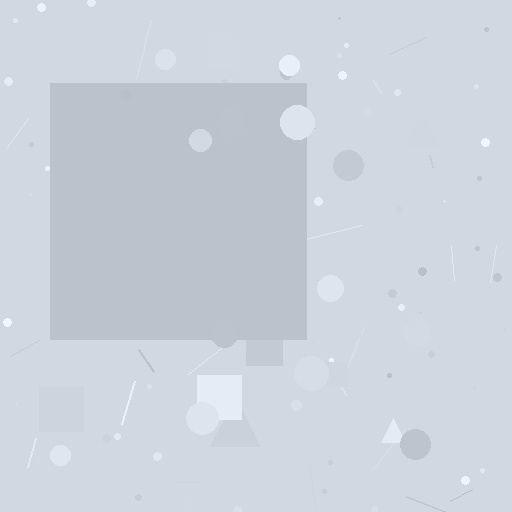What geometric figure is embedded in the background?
A square is embedded in the background.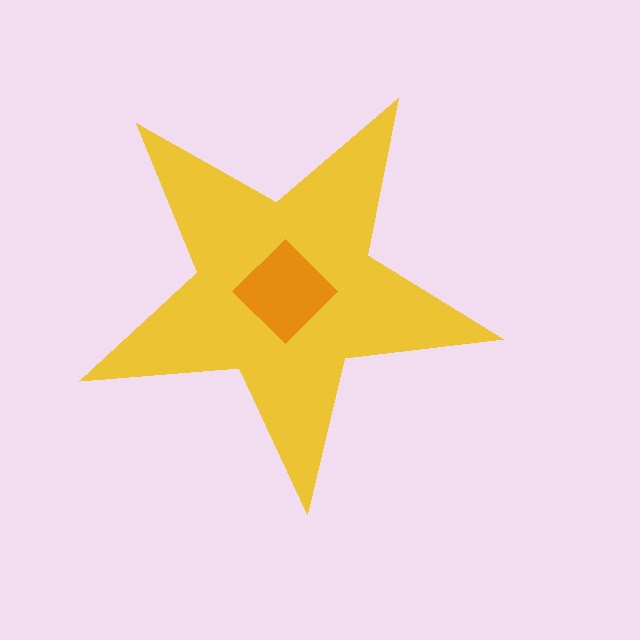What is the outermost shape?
The yellow star.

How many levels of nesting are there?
2.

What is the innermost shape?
The orange diamond.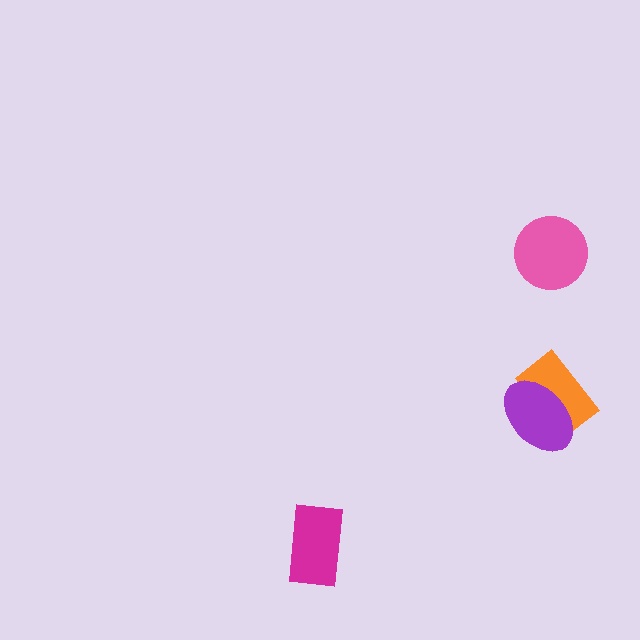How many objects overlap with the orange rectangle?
1 object overlaps with the orange rectangle.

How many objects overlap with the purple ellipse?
1 object overlaps with the purple ellipse.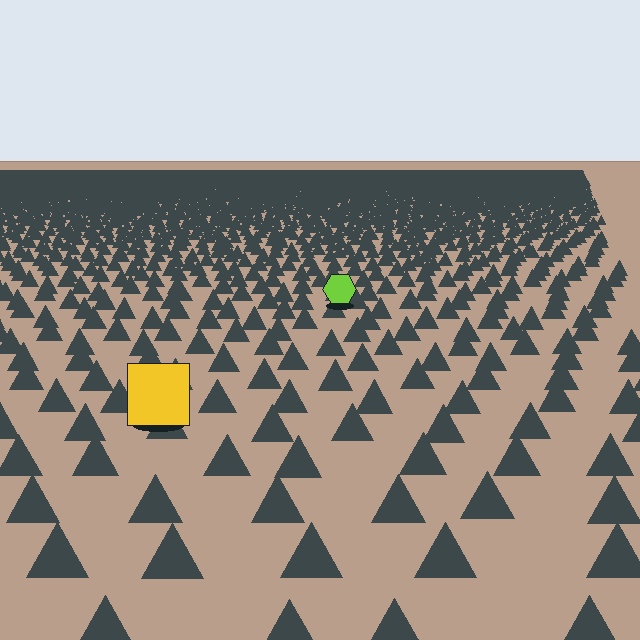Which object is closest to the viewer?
The yellow square is closest. The texture marks near it are larger and more spread out.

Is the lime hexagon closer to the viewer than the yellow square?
No. The yellow square is closer — you can tell from the texture gradient: the ground texture is coarser near it.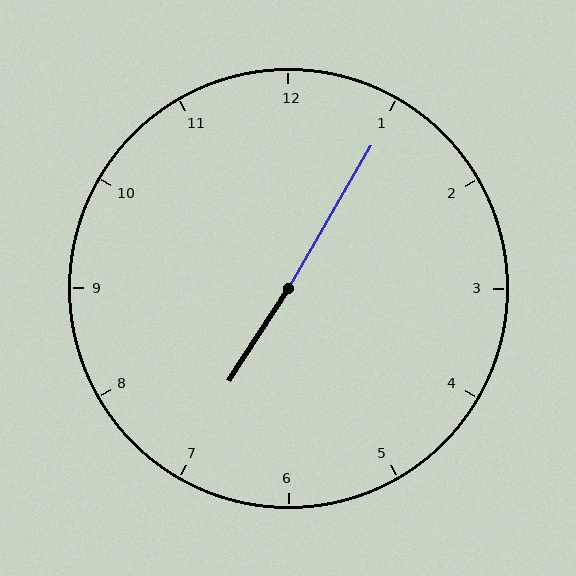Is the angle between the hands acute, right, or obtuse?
It is obtuse.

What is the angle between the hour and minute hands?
Approximately 178 degrees.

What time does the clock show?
7:05.